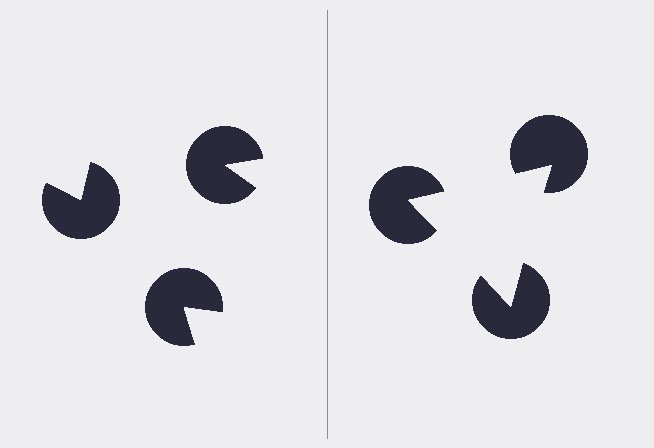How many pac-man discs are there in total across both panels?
6 — 3 on each side.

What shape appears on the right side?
An illusory triangle.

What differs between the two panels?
The pac-man discs are positioned identically on both sides; only the wedge orientations differ. On the right they align to a triangle; on the left they are misaligned.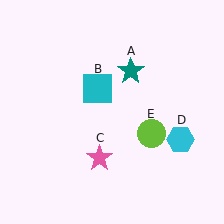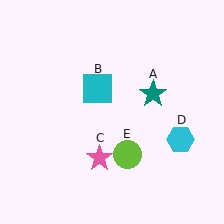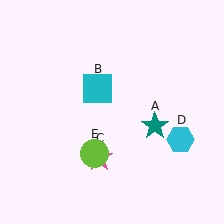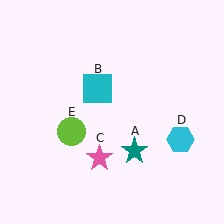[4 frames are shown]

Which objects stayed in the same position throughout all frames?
Cyan square (object B) and pink star (object C) and cyan hexagon (object D) remained stationary.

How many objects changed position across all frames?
2 objects changed position: teal star (object A), lime circle (object E).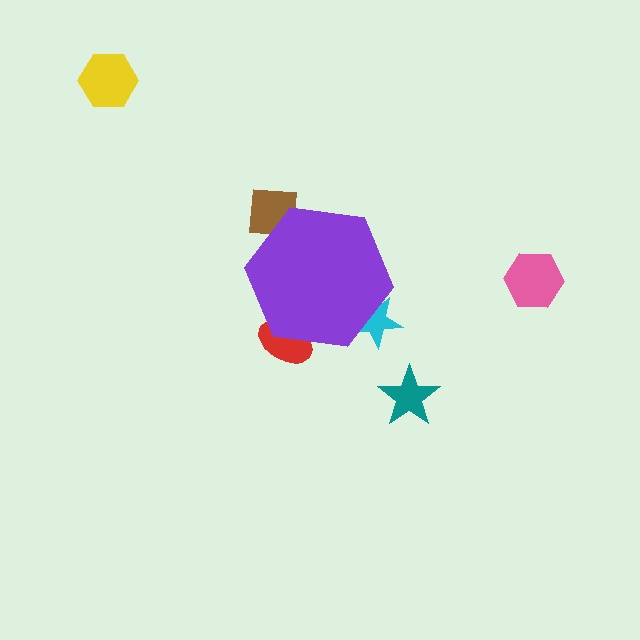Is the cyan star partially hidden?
Yes, the cyan star is partially hidden behind the purple hexagon.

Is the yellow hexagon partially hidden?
No, the yellow hexagon is fully visible.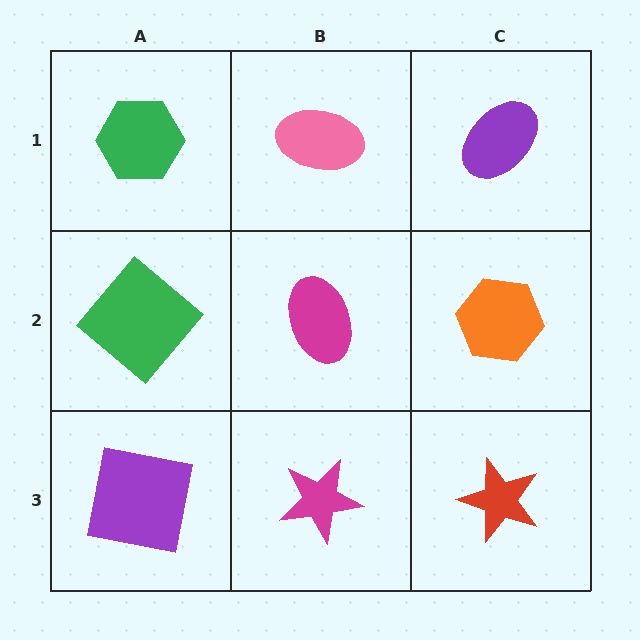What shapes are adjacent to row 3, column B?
A magenta ellipse (row 2, column B), a purple square (row 3, column A), a red star (row 3, column C).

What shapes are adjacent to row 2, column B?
A pink ellipse (row 1, column B), a magenta star (row 3, column B), a green diamond (row 2, column A), an orange hexagon (row 2, column C).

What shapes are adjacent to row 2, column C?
A purple ellipse (row 1, column C), a red star (row 3, column C), a magenta ellipse (row 2, column B).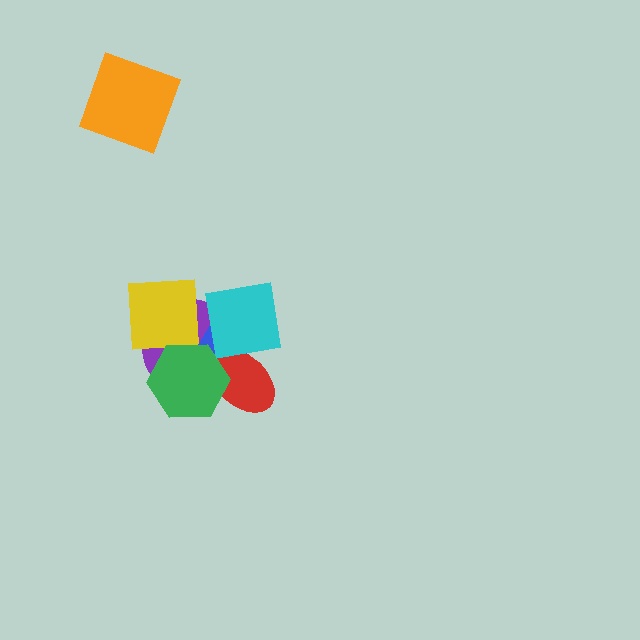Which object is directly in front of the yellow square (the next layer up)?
The blue triangle is directly in front of the yellow square.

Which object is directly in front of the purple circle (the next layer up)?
The yellow square is directly in front of the purple circle.